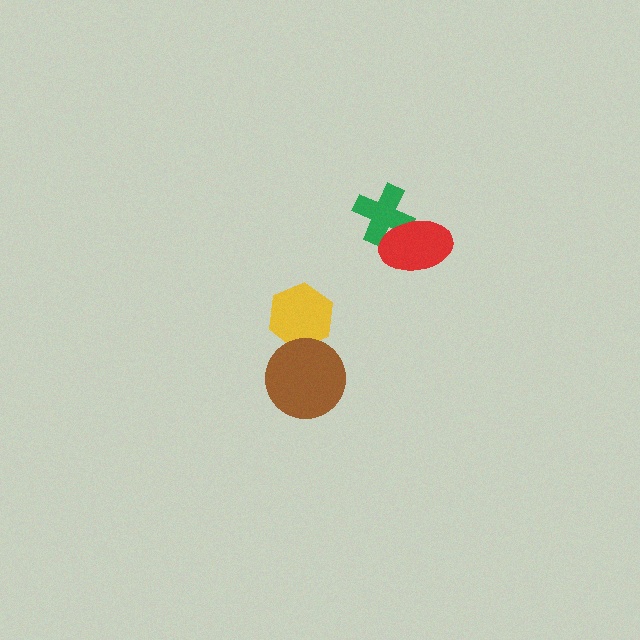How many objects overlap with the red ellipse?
1 object overlaps with the red ellipse.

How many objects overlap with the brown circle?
1 object overlaps with the brown circle.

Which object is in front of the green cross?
The red ellipse is in front of the green cross.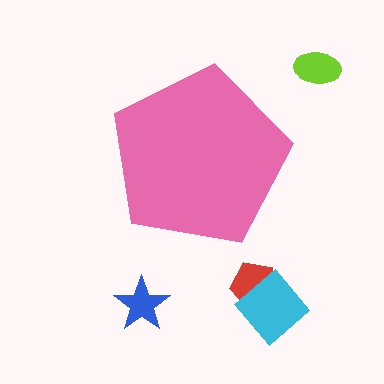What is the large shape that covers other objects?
A pink pentagon.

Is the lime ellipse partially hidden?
No, the lime ellipse is fully visible.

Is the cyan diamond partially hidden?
No, the cyan diamond is fully visible.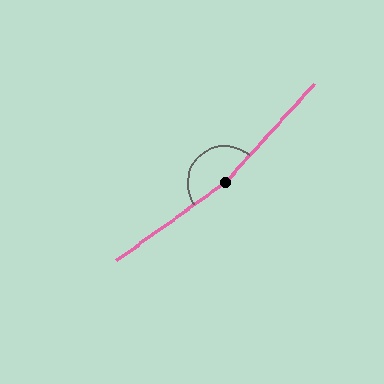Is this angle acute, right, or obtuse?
It is obtuse.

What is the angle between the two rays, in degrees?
Approximately 168 degrees.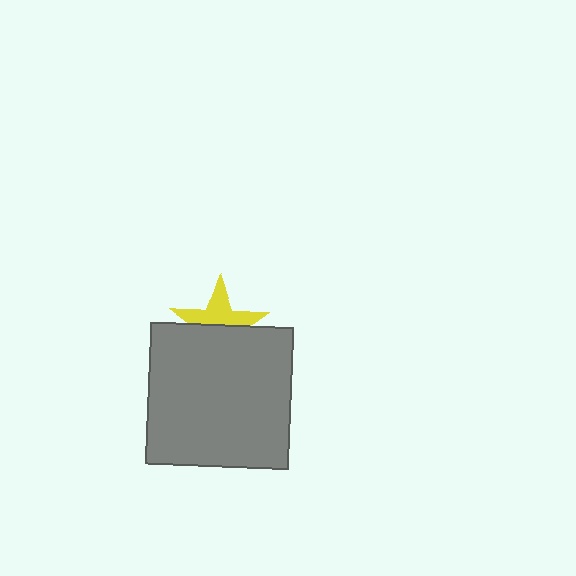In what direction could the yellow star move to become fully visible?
The yellow star could move up. That would shift it out from behind the gray square entirely.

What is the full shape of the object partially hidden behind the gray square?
The partially hidden object is a yellow star.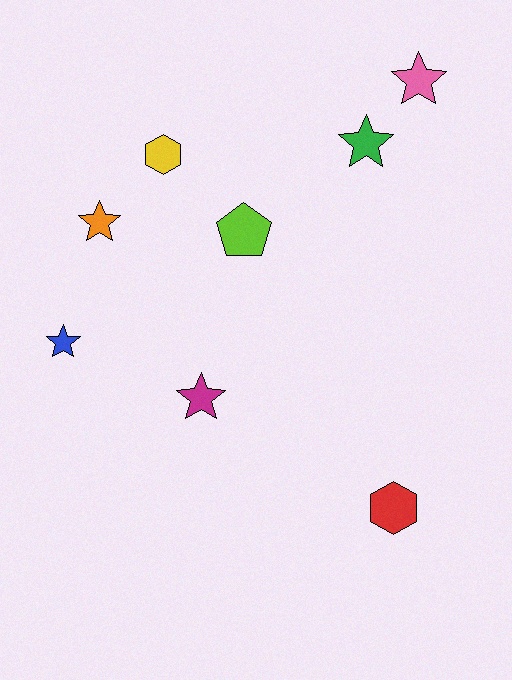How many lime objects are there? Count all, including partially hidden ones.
There is 1 lime object.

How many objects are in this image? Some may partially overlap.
There are 8 objects.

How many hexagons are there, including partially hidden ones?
There are 2 hexagons.